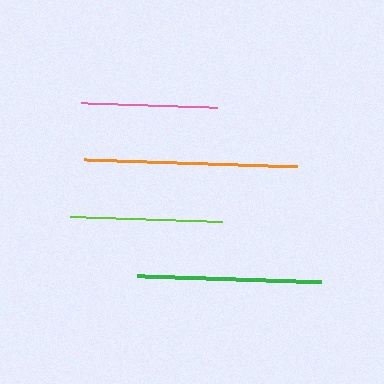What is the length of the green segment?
The green segment is approximately 184 pixels long.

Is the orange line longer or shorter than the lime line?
The orange line is longer than the lime line.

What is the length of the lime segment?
The lime segment is approximately 153 pixels long.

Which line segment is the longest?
The orange line is the longest at approximately 213 pixels.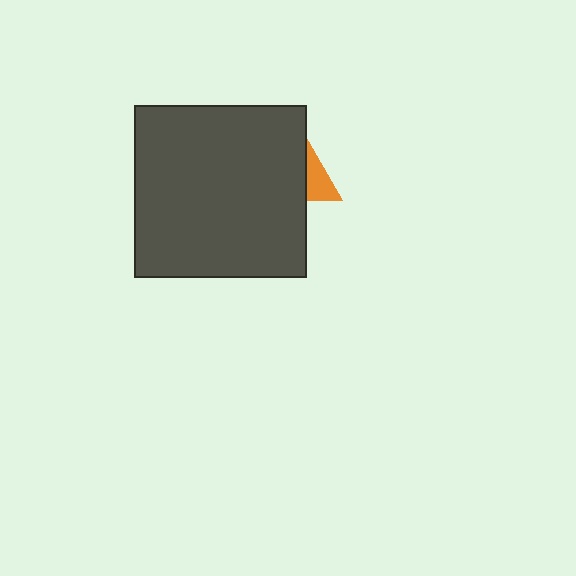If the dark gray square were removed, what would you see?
You would see the complete orange triangle.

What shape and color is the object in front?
The object in front is a dark gray square.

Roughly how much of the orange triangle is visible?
A small part of it is visible (roughly 31%).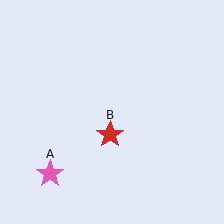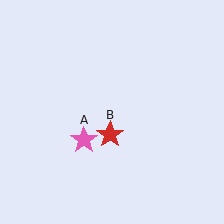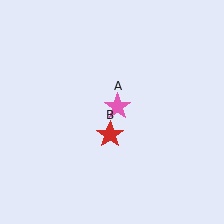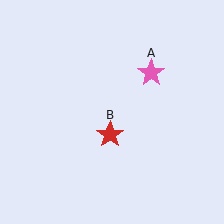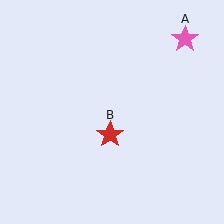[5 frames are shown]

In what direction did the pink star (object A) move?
The pink star (object A) moved up and to the right.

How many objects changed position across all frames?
1 object changed position: pink star (object A).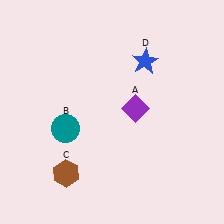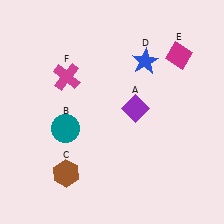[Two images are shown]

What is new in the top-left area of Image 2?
A magenta cross (F) was added in the top-left area of Image 2.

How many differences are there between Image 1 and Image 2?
There are 2 differences between the two images.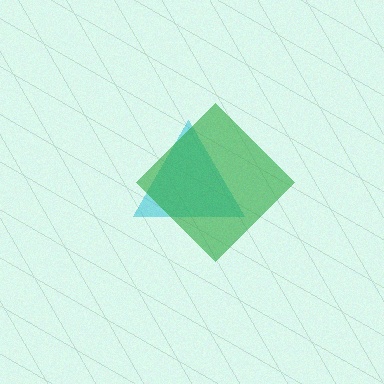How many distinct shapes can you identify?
There are 2 distinct shapes: a cyan triangle, a green diamond.